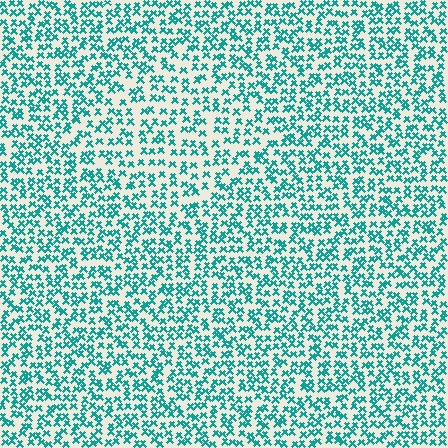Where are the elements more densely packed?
The elements are more densely packed outside the diamond boundary.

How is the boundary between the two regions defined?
The boundary is defined by a change in element density (approximately 1.4x ratio). All elements are the same color, size, and shape.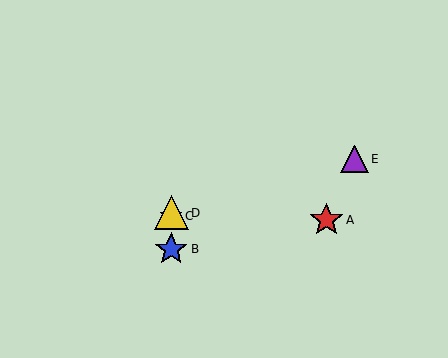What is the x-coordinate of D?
Object D is at x≈171.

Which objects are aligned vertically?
Objects B, C, D are aligned vertically.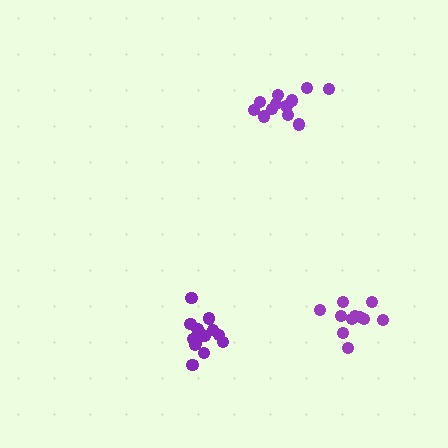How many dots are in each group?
Group 1: 11 dots, Group 2: 12 dots, Group 3: 14 dots (37 total).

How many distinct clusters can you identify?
There are 3 distinct clusters.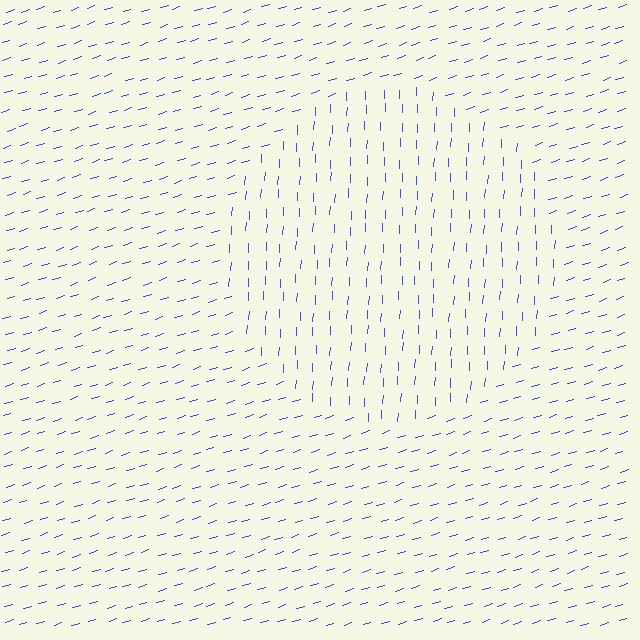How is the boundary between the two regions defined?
The boundary is defined purely by a change in line orientation (approximately 70 degrees difference). All lines are the same color and thickness.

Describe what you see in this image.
The image is filled with small blue line segments. A circle region in the image has lines oriented differently from the surrounding lines, creating a visible texture boundary.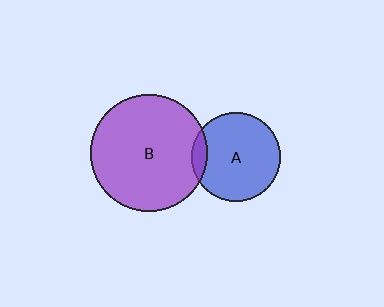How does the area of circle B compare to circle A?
Approximately 1.7 times.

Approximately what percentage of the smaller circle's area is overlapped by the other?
Approximately 10%.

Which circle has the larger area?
Circle B (purple).